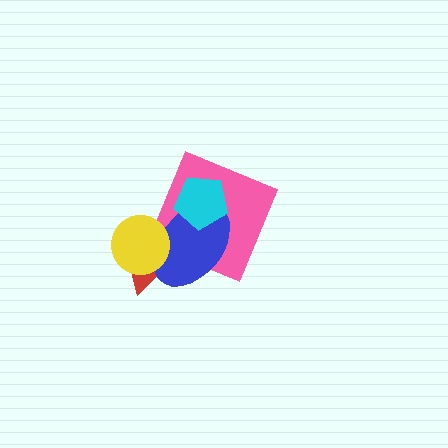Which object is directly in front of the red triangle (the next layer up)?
The blue ellipse is directly in front of the red triangle.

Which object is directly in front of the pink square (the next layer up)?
The blue ellipse is directly in front of the pink square.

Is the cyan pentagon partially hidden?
No, no other shape covers it.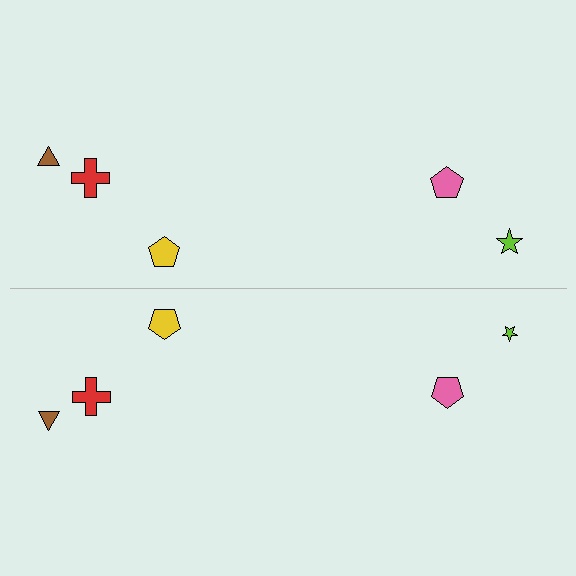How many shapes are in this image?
There are 10 shapes in this image.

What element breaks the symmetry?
The lime star on the bottom side has a different size than its mirror counterpart.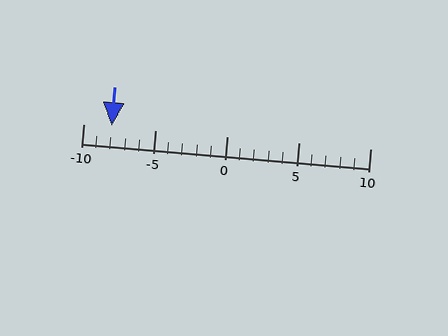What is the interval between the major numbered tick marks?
The major tick marks are spaced 5 units apart.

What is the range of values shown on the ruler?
The ruler shows values from -10 to 10.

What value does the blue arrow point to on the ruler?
The blue arrow points to approximately -8.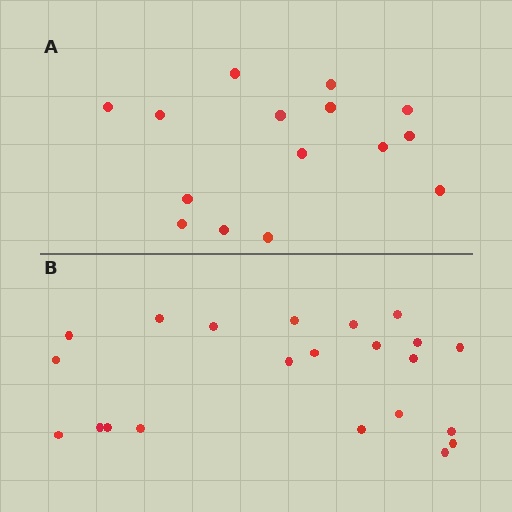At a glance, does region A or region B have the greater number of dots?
Region B (the bottom region) has more dots.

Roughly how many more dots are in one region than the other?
Region B has roughly 8 or so more dots than region A.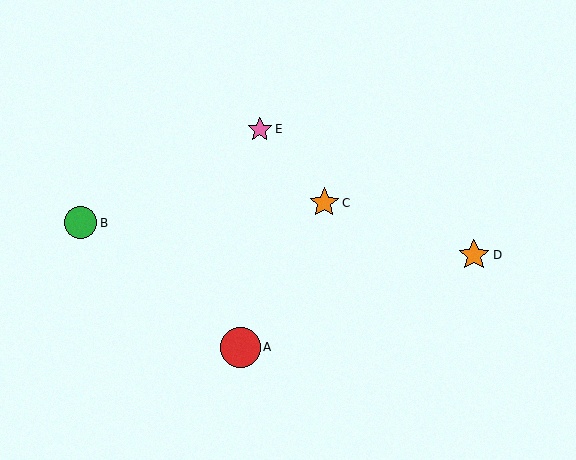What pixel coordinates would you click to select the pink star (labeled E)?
Click at (260, 129) to select the pink star E.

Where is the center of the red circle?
The center of the red circle is at (241, 347).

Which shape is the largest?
The red circle (labeled A) is the largest.